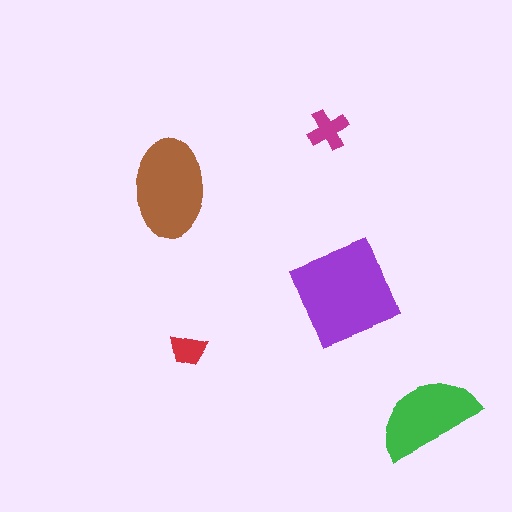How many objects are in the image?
There are 5 objects in the image.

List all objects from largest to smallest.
The purple diamond, the brown ellipse, the green semicircle, the magenta cross, the red trapezoid.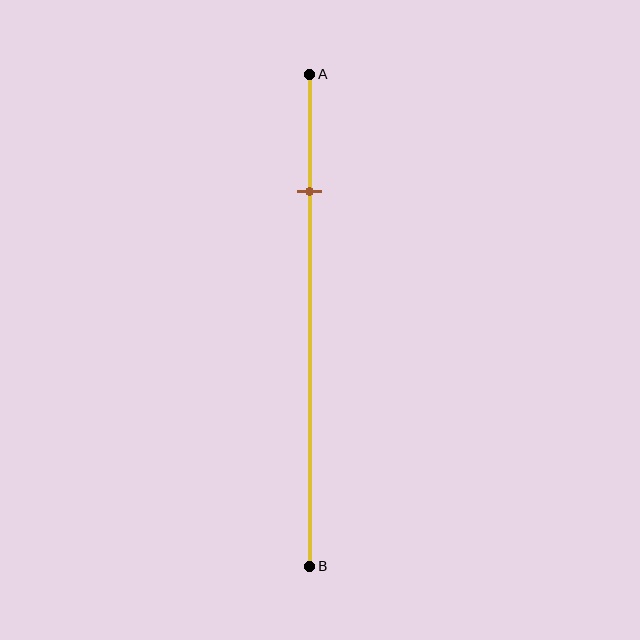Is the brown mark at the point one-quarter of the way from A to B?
Yes, the mark is approximately at the one-quarter point.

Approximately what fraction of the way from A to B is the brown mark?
The brown mark is approximately 25% of the way from A to B.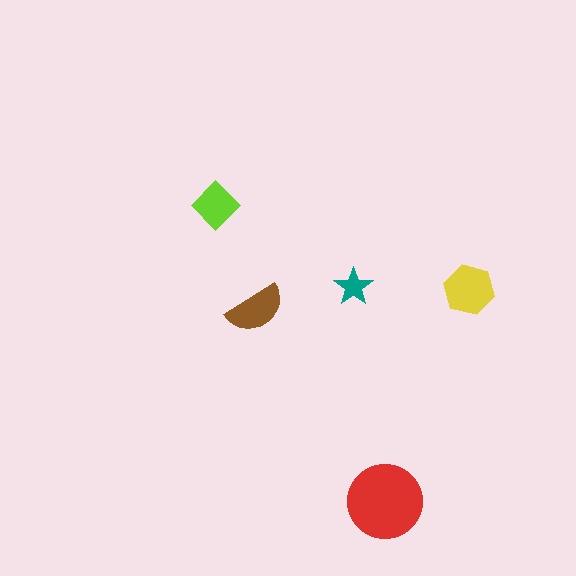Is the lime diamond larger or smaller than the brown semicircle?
Smaller.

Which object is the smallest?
The teal star.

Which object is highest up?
The lime diamond is topmost.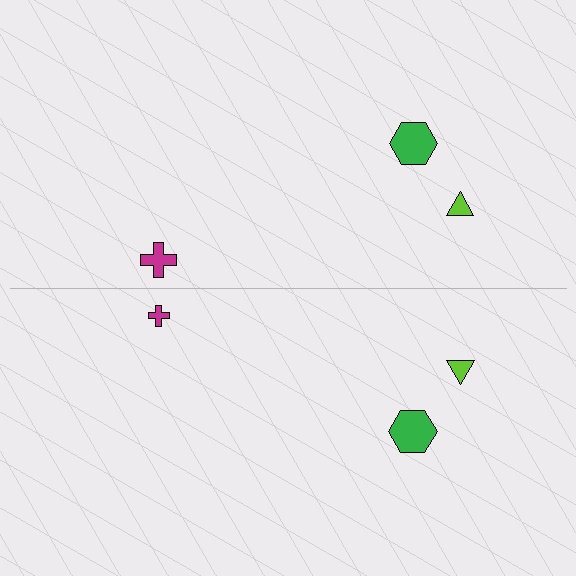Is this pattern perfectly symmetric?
No, the pattern is not perfectly symmetric. The magenta cross on the bottom side has a different size than its mirror counterpart.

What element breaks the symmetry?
The magenta cross on the bottom side has a different size than its mirror counterpart.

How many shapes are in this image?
There are 6 shapes in this image.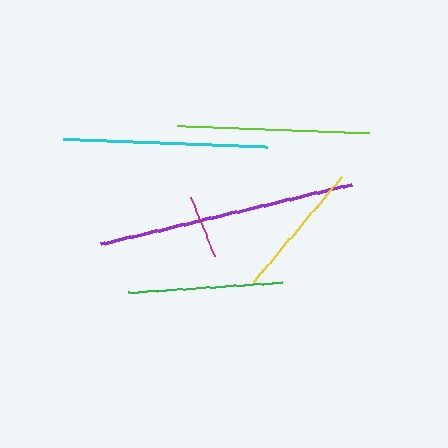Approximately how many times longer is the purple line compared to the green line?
The purple line is approximately 1.7 times the length of the green line.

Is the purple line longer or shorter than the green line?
The purple line is longer than the green line.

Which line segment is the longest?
The purple line is the longest at approximately 257 pixels.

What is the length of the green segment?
The green segment is approximately 153 pixels long.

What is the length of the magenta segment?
The magenta segment is approximately 64 pixels long.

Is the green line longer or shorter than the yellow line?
The green line is longer than the yellow line.